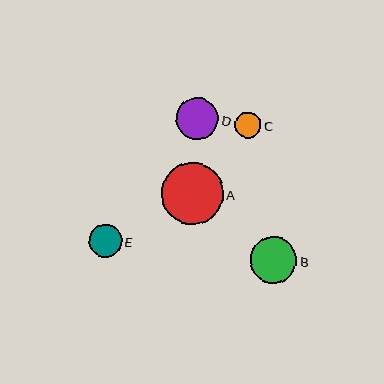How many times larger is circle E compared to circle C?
Circle E is approximately 1.2 times the size of circle C.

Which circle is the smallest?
Circle C is the smallest with a size of approximately 26 pixels.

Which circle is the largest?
Circle A is the largest with a size of approximately 62 pixels.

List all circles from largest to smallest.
From largest to smallest: A, B, D, E, C.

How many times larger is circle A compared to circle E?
Circle A is approximately 1.9 times the size of circle E.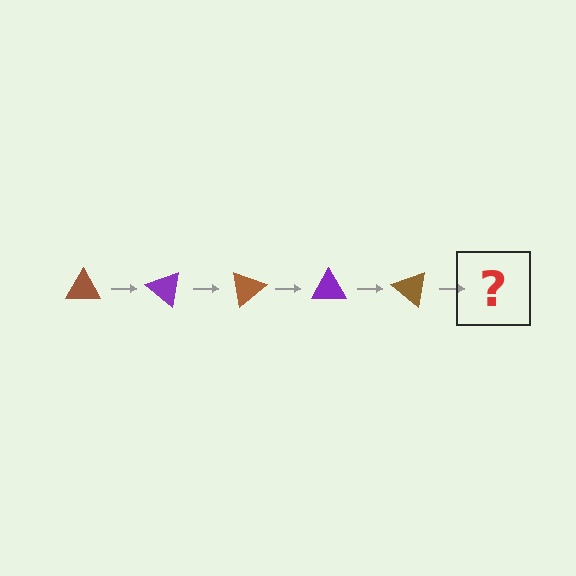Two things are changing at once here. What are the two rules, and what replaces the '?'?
The two rules are that it rotates 40 degrees each step and the color cycles through brown and purple. The '?' should be a purple triangle, rotated 200 degrees from the start.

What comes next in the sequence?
The next element should be a purple triangle, rotated 200 degrees from the start.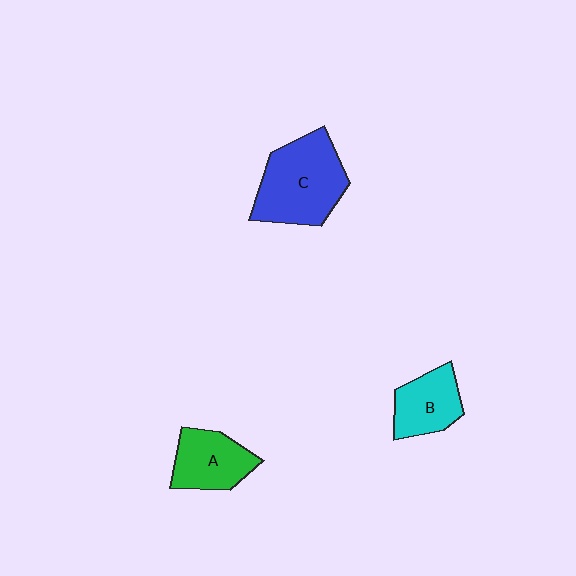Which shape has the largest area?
Shape C (blue).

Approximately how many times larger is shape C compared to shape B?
Approximately 1.7 times.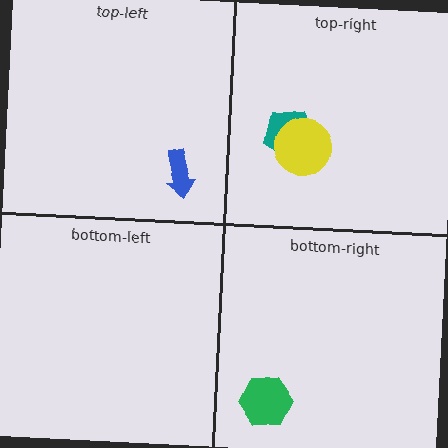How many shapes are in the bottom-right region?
1.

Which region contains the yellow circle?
The top-right region.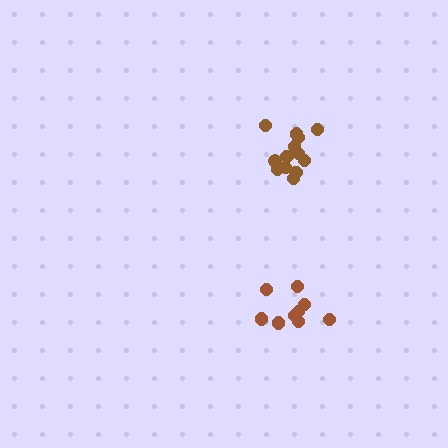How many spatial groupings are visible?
There are 2 spatial groupings.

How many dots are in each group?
Group 1: 9 dots, Group 2: 14 dots (23 total).